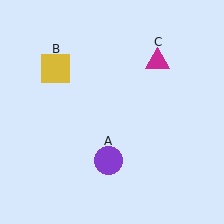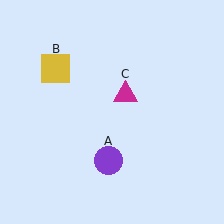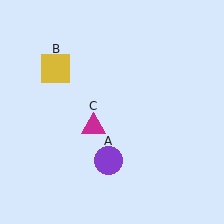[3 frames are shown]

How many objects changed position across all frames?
1 object changed position: magenta triangle (object C).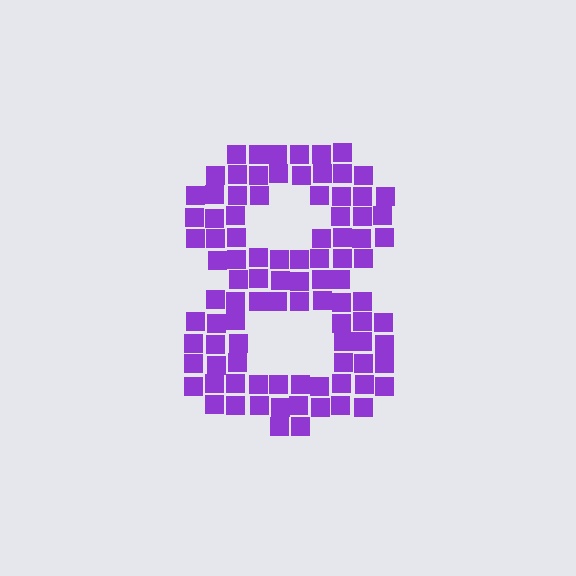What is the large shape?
The large shape is the digit 8.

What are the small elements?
The small elements are squares.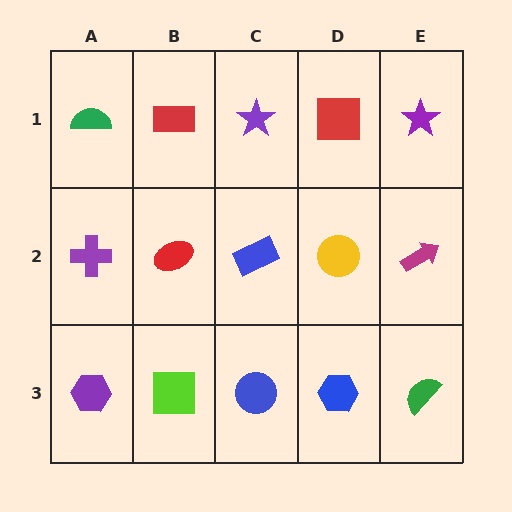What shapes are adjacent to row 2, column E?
A purple star (row 1, column E), a green semicircle (row 3, column E), a yellow circle (row 2, column D).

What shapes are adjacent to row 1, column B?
A red ellipse (row 2, column B), a green semicircle (row 1, column A), a purple star (row 1, column C).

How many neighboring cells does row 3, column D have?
3.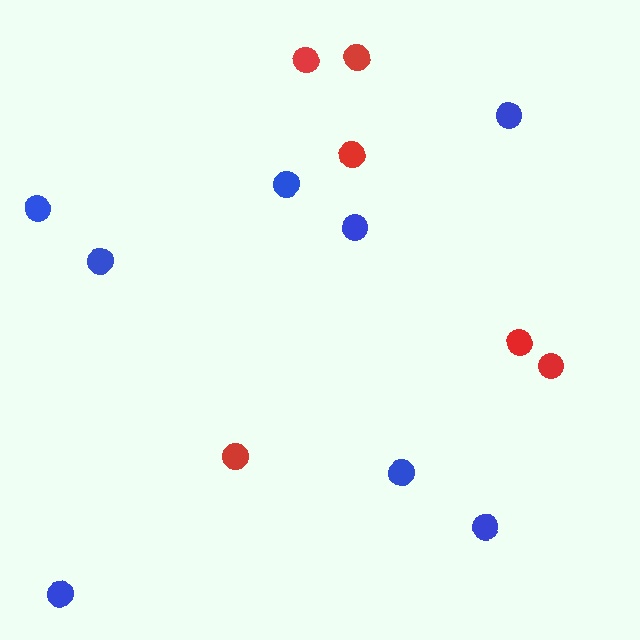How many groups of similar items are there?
There are 2 groups: one group of blue circles (8) and one group of red circles (6).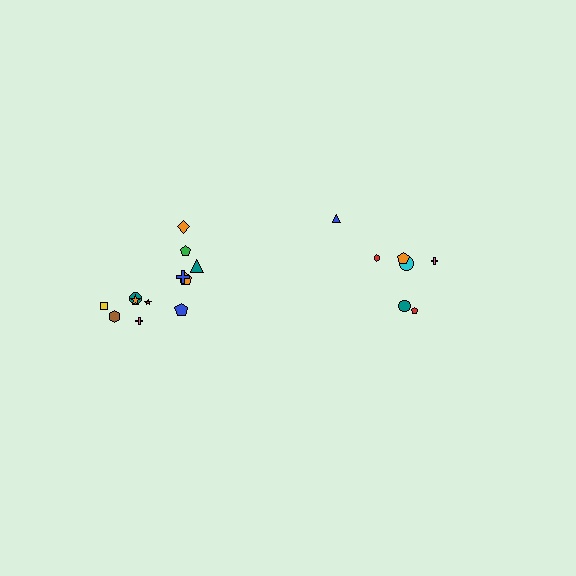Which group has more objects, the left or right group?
The left group.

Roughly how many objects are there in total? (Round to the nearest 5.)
Roughly 20 objects in total.